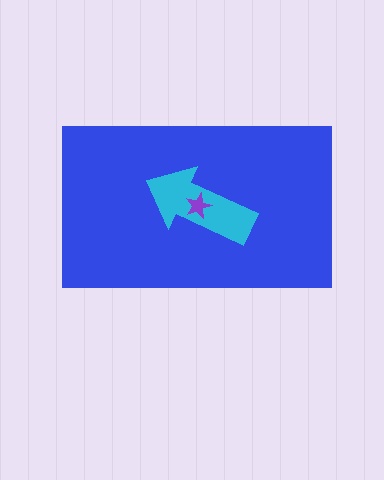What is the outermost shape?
The blue rectangle.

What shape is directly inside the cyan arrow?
The purple star.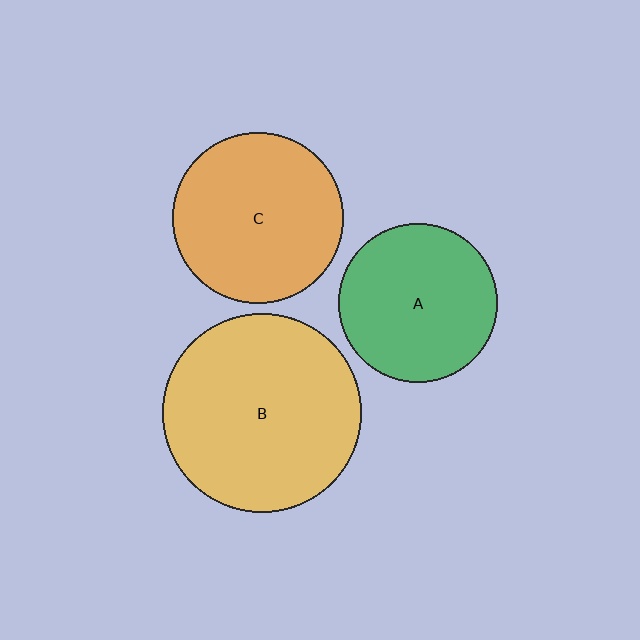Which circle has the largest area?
Circle B (yellow).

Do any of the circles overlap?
No, none of the circles overlap.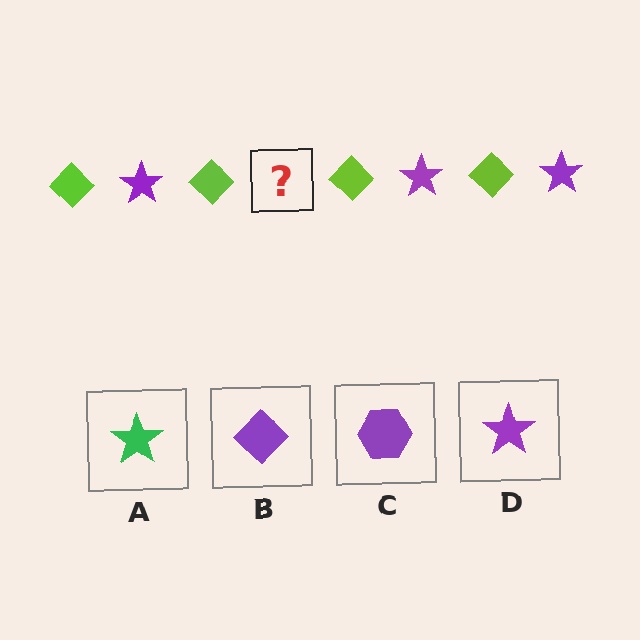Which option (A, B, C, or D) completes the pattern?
D.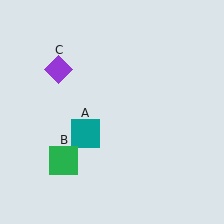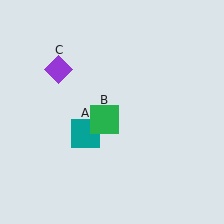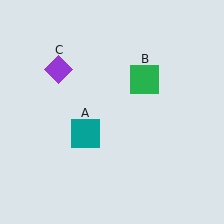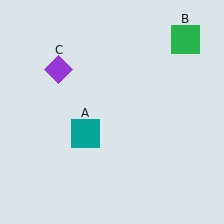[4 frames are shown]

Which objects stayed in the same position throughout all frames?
Teal square (object A) and purple diamond (object C) remained stationary.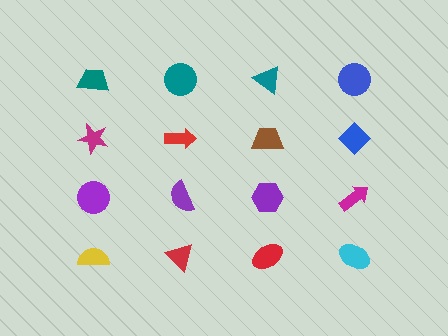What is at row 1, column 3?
A teal triangle.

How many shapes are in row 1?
4 shapes.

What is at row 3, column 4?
A magenta arrow.